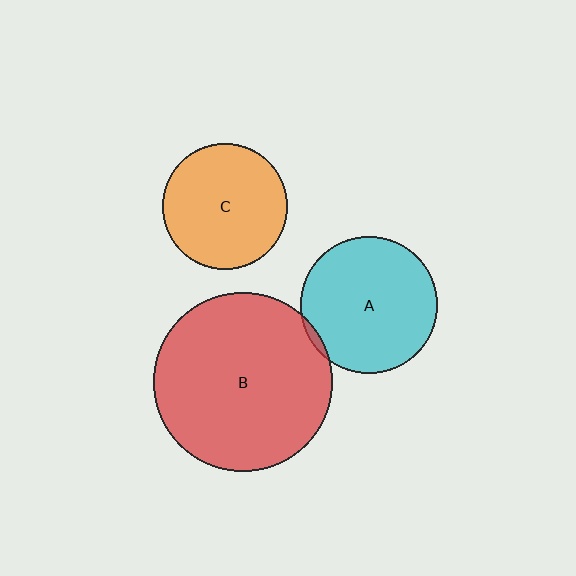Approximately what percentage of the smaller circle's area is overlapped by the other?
Approximately 5%.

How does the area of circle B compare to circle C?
Approximately 2.0 times.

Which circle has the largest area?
Circle B (red).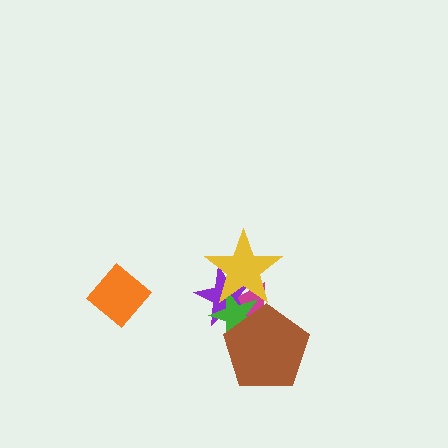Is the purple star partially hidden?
Yes, it is partially covered by another shape.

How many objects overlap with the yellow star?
3 objects overlap with the yellow star.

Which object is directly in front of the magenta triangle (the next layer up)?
The purple star is directly in front of the magenta triangle.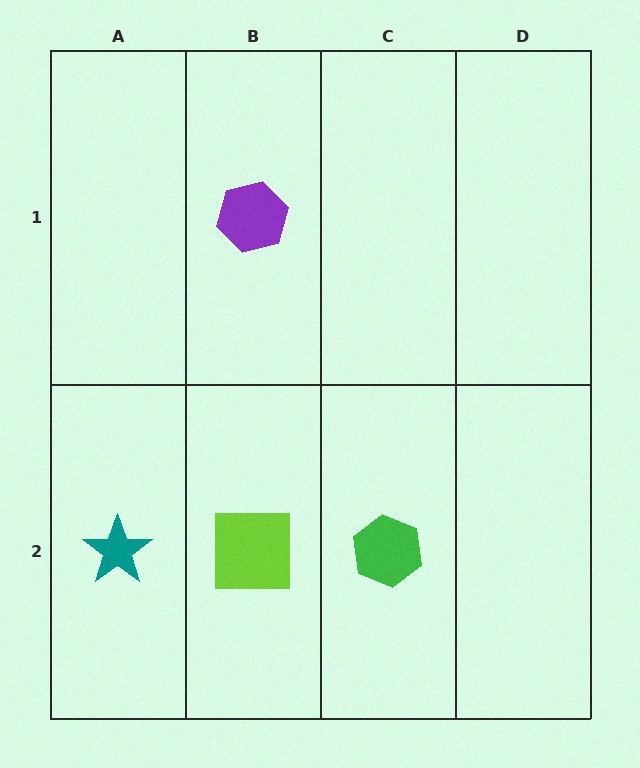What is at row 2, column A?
A teal star.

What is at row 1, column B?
A purple hexagon.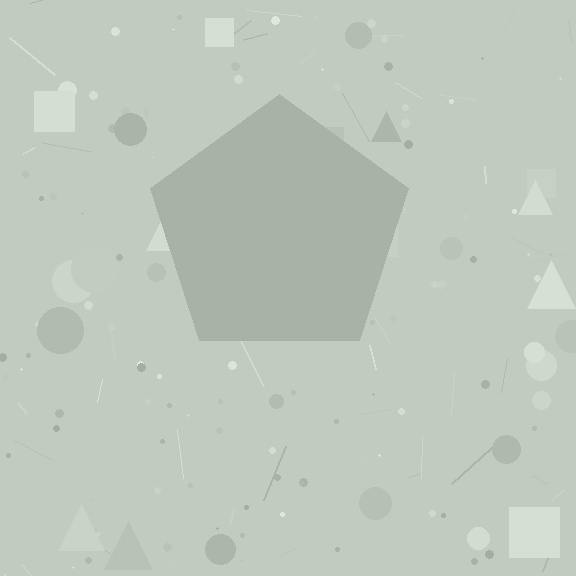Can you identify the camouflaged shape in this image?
The camouflaged shape is a pentagon.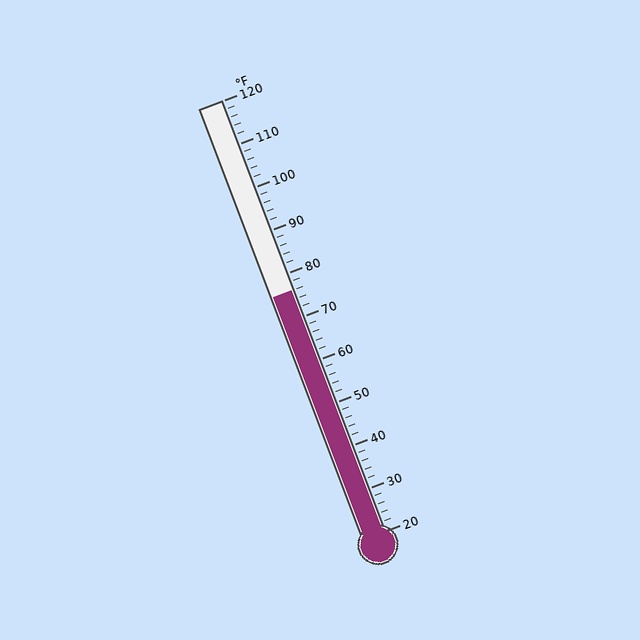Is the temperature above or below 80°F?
The temperature is below 80°F.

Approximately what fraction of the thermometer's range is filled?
The thermometer is filled to approximately 55% of its range.